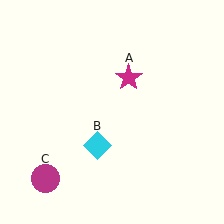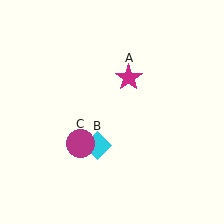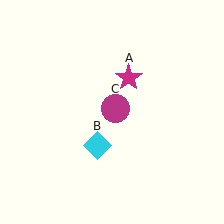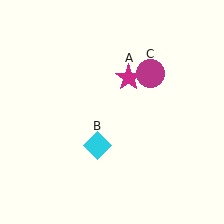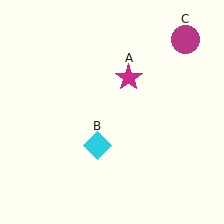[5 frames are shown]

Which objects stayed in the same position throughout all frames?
Magenta star (object A) and cyan diamond (object B) remained stationary.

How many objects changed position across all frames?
1 object changed position: magenta circle (object C).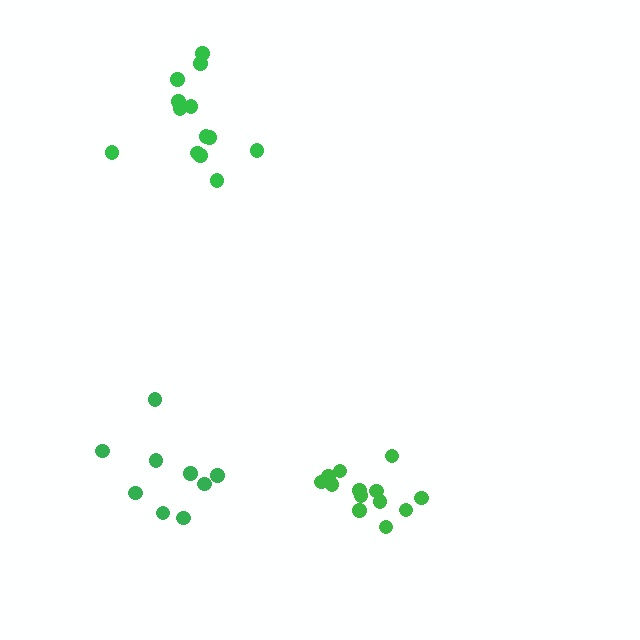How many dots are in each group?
Group 1: 9 dots, Group 2: 13 dots, Group 3: 13 dots (35 total).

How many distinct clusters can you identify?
There are 3 distinct clusters.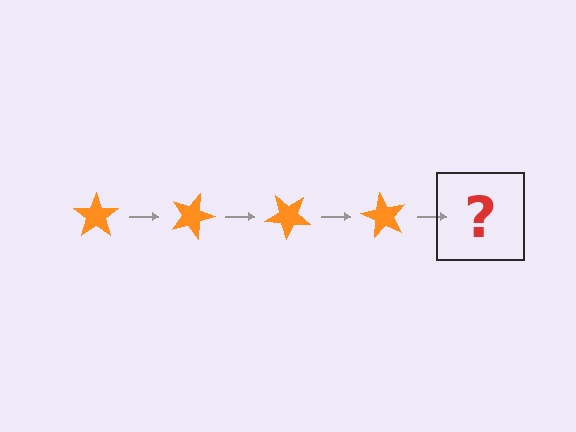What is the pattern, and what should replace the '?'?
The pattern is that the star rotates 20 degrees each step. The '?' should be an orange star rotated 80 degrees.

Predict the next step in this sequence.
The next step is an orange star rotated 80 degrees.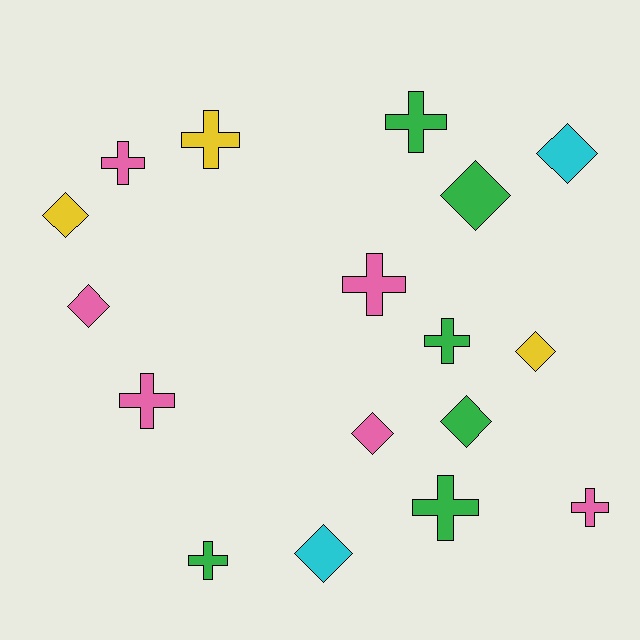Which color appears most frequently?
Pink, with 6 objects.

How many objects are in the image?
There are 17 objects.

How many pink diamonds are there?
There are 2 pink diamonds.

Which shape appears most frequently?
Cross, with 9 objects.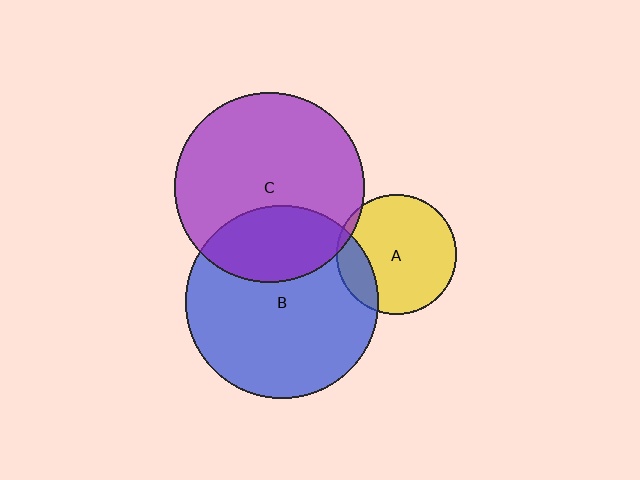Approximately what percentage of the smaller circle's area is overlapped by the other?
Approximately 5%.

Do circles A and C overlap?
Yes.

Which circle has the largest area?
Circle B (blue).